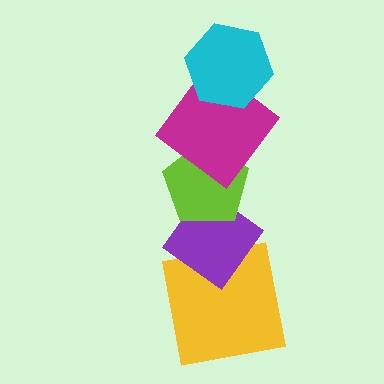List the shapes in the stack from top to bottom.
From top to bottom: the cyan hexagon, the magenta diamond, the lime pentagon, the purple diamond, the yellow square.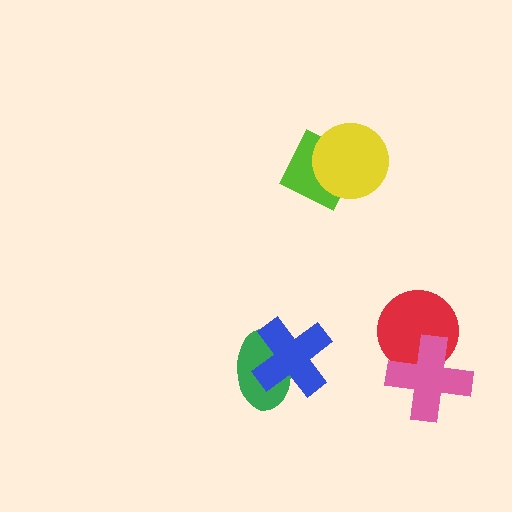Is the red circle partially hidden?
Yes, it is partially covered by another shape.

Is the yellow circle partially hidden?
No, no other shape covers it.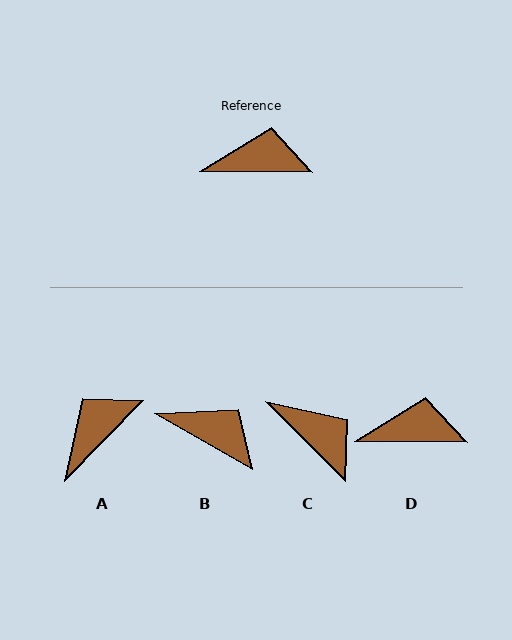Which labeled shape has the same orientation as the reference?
D.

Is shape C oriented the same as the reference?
No, it is off by about 45 degrees.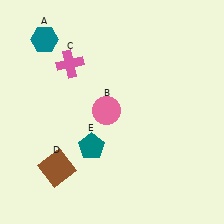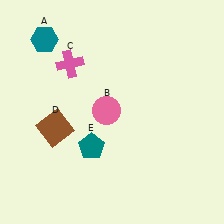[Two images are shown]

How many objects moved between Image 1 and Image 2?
1 object moved between the two images.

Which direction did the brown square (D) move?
The brown square (D) moved up.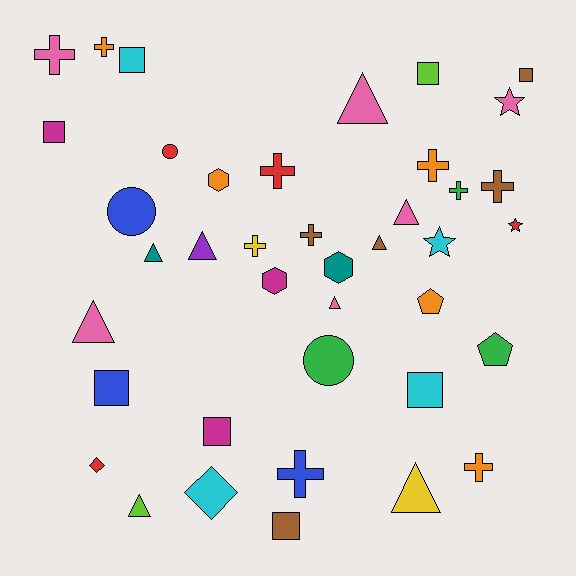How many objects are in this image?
There are 40 objects.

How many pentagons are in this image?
There are 2 pentagons.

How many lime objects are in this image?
There are 2 lime objects.